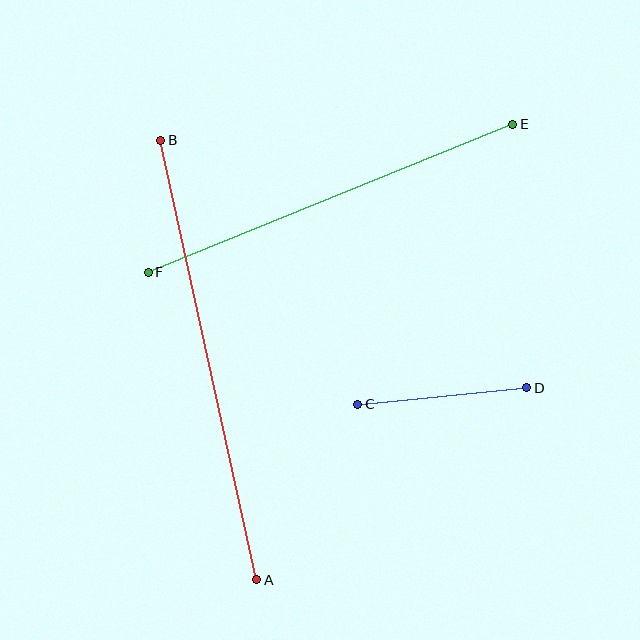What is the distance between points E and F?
The distance is approximately 393 pixels.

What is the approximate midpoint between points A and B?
The midpoint is at approximately (209, 360) pixels.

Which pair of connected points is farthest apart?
Points A and B are farthest apart.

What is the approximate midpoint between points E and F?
The midpoint is at approximately (331, 198) pixels.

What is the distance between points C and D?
The distance is approximately 170 pixels.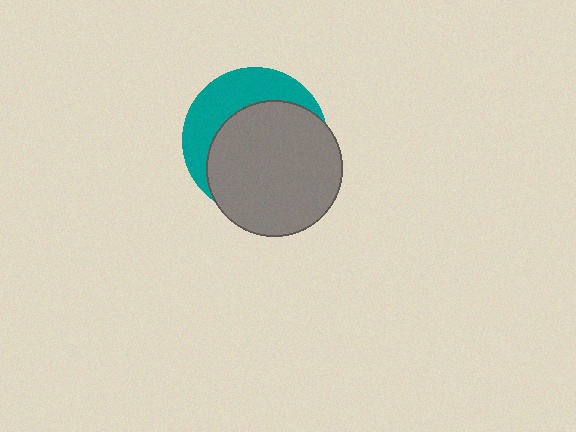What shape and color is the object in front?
The object in front is a gray circle.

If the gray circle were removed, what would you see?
You would see the complete teal circle.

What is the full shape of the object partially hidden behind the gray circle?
The partially hidden object is a teal circle.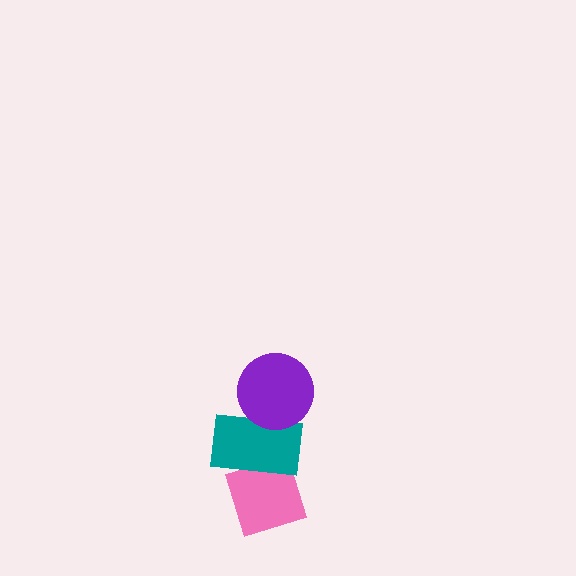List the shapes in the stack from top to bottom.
From top to bottom: the purple circle, the teal rectangle, the pink diamond.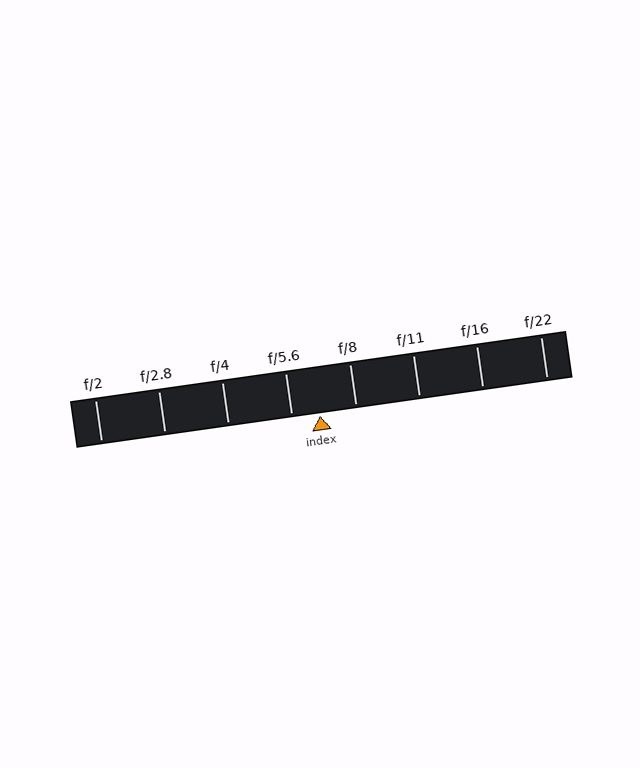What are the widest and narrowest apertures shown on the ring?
The widest aperture shown is f/2 and the narrowest is f/22.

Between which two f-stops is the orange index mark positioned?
The index mark is between f/5.6 and f/8.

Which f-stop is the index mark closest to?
The index mark is closest to f/5.6.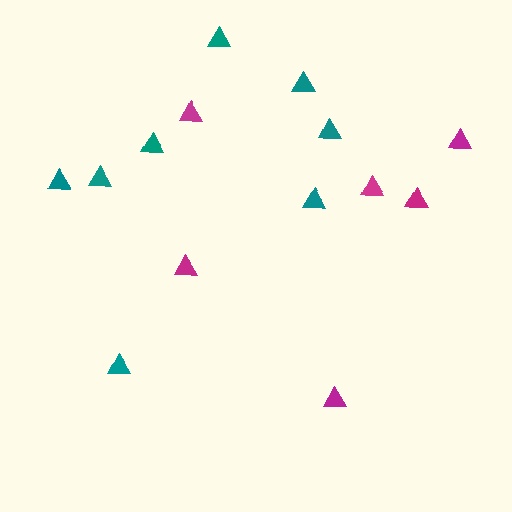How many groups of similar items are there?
There are 2 groups: one group of magenta triangles (6) and one group of teal triangles (8).